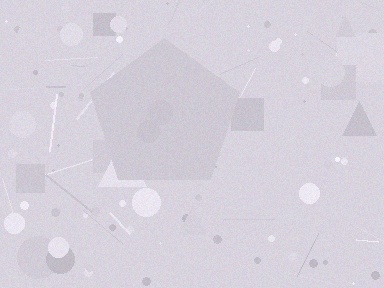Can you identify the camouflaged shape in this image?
The camouflaged shape is a pentagon.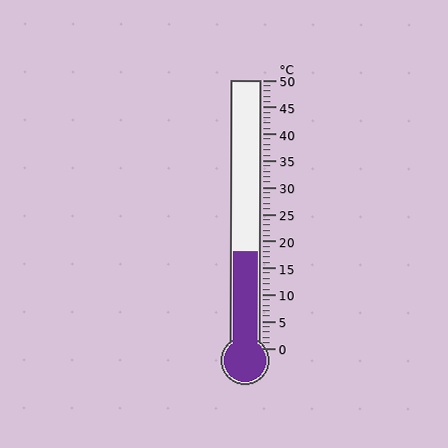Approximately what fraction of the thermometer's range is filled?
The thermometer is filled to approximately 35% of its range.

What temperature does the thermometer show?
The thermometer shows approximately 18°C.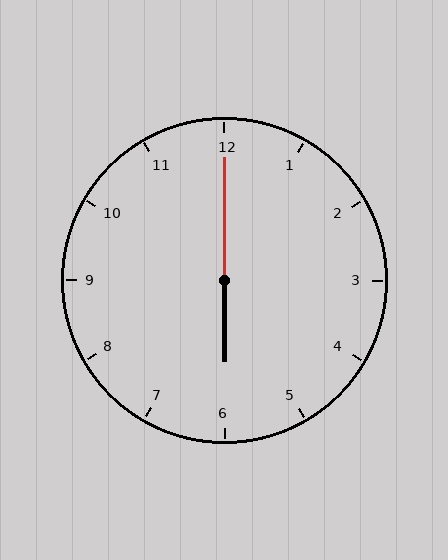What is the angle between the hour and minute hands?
Approximately 180 degrees.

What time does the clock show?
6:00.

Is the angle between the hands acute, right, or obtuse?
It is obtuse.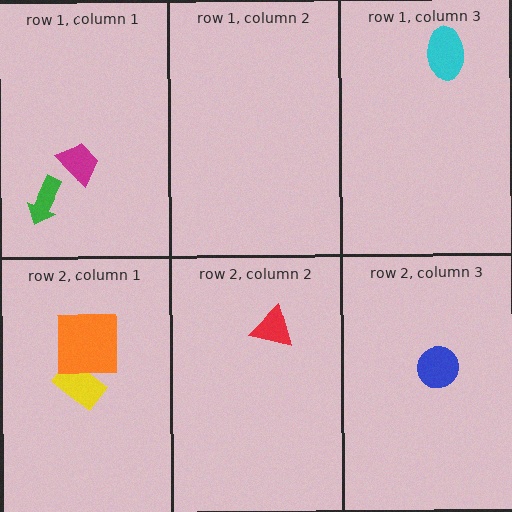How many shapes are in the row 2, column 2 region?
1.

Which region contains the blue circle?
The row 2, column 3 region.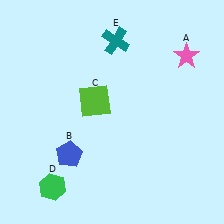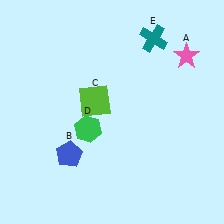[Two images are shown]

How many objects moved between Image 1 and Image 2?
2 objects moved between the two images.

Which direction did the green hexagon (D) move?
The green hexagon (D) moved up.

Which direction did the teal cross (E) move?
The teal cross (E) moved right.